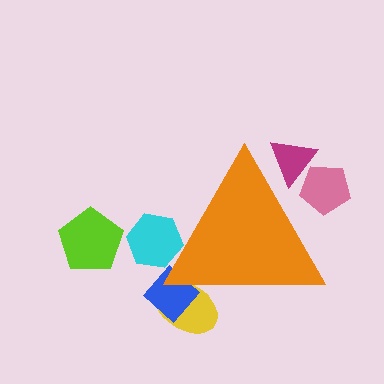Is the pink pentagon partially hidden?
Yes, the pink pentagon is partially hidden behind the orange triangle.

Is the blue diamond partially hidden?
Yes, the blue diamond is partially hidden behind the orange triangle.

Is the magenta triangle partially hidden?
Yes, the magenta triangle is partially hidden behind the orange triangle.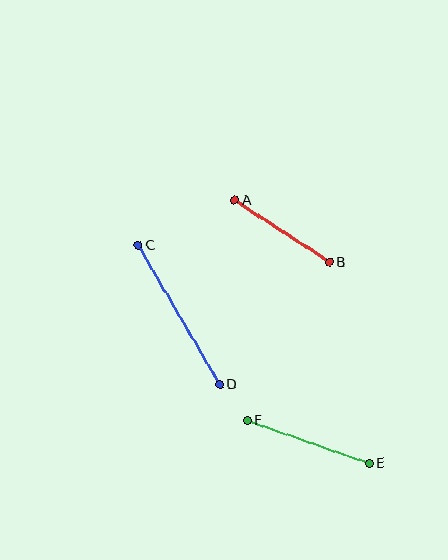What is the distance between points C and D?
The distance is approximately 161 pixels.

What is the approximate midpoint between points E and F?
The midpoint is at approximately (308, 442) pixels.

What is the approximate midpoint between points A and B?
The midpoint is at approximately (282, 231) pixels.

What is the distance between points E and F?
The distance is approximately 129 pixels.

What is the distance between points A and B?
The distance is approximately 114 pixels.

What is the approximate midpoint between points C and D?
The midpoint is at approximately (179, 315) pixels.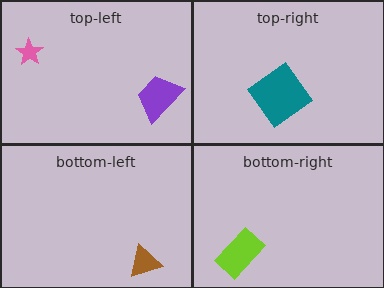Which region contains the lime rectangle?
The bottom-right region.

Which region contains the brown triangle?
The bottom-left region.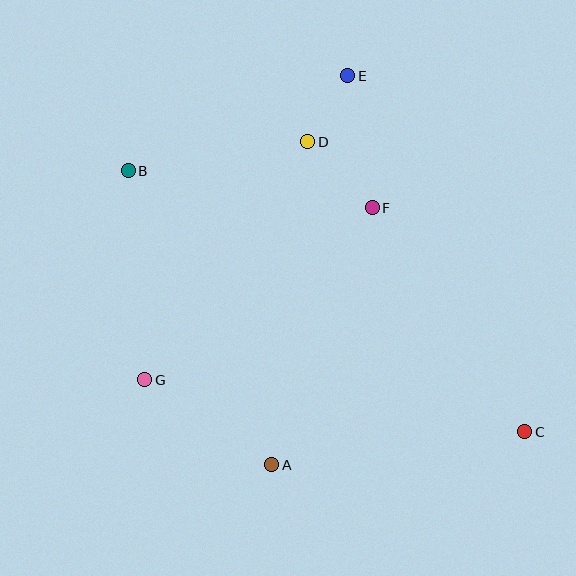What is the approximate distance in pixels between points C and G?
The distance between C and G is approximately 383 pixels.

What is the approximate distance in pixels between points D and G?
The distance between D and G is approximately 288 pixels.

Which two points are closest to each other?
Points D and E are closest to each other.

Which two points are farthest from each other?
Points B and C are farthest from each other.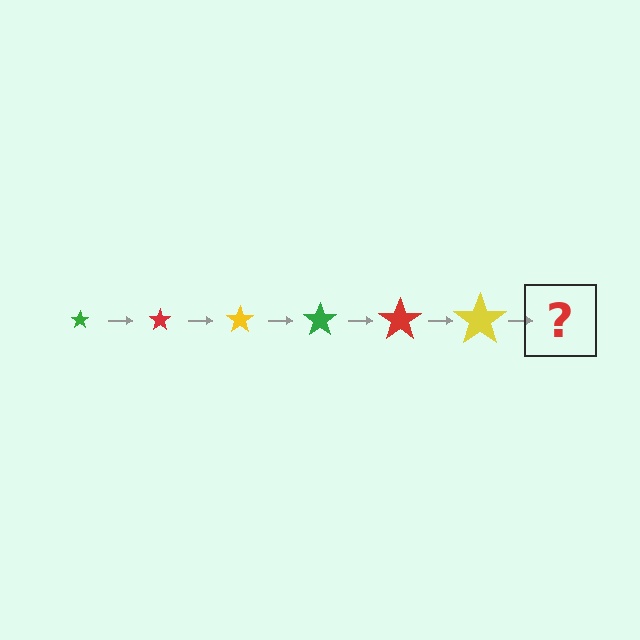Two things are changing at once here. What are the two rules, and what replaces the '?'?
The two rules are that the star grows larger each step and the color cycles through green, red, and yellow. The '?' should be a green star, larger than the previous one.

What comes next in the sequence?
The next element should be a green star, larger than the previous one.